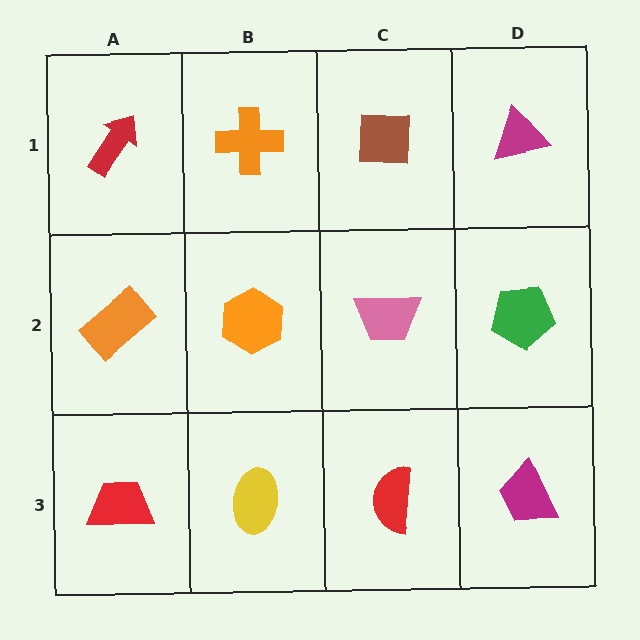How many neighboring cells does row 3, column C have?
3.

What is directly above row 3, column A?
An orange rectangle.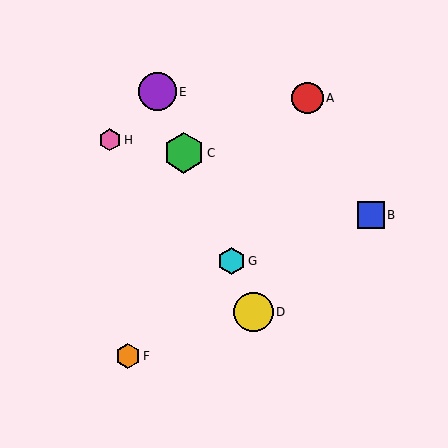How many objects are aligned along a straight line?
4 objects (C, D, E, G) are aligned along a straight line.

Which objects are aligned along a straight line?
Objects C, D, E, G are aligned along a straight line.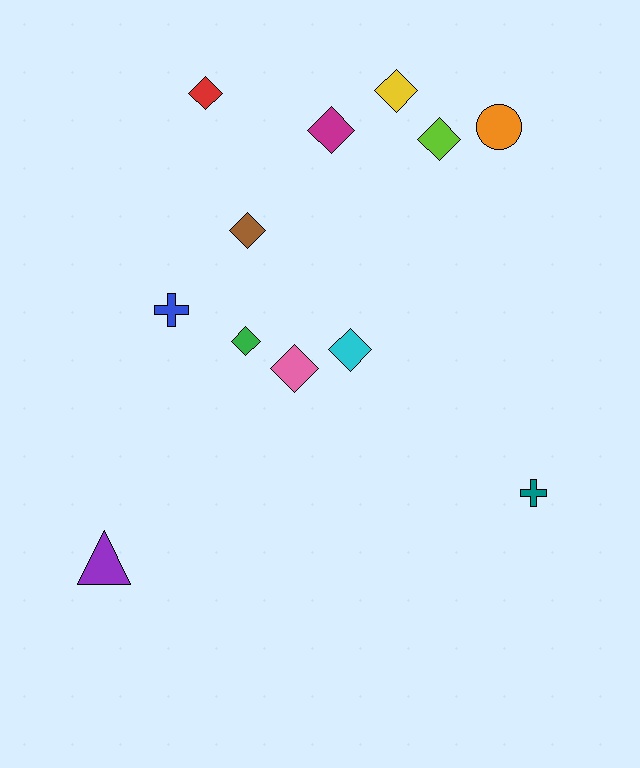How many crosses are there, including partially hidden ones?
There are 2 crosses.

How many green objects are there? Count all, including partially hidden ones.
There is 1 green object.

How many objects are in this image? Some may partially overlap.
There are 12 objects.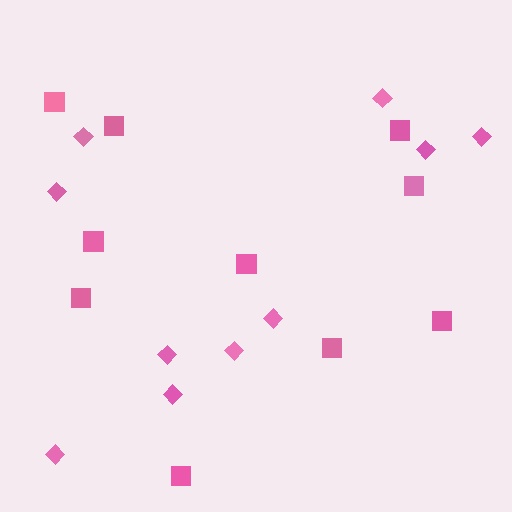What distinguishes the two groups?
There are 2 groups: one group of diamonds (10) and one group of squares (10).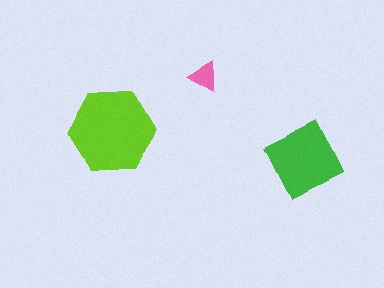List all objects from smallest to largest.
The pink triangle, the green diamond, the lime hexagon.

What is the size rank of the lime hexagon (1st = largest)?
1st.